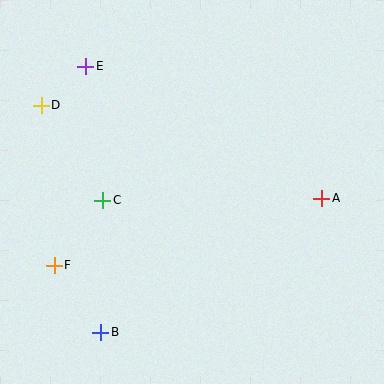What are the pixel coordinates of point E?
Point E is at (86, 66).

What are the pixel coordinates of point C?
Point C is at (103, 200).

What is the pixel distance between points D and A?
The distance between D and A is 296 pixels.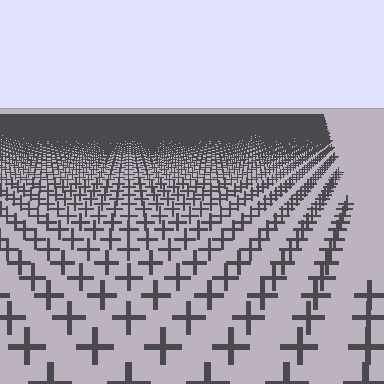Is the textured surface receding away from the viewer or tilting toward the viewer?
The surface is receding away from the viewer. Texture elements get smaller and denser toward the top.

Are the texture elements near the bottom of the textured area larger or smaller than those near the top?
Larger. Near the bottom, elements are closer to the viewer and appear at a bigger on-screen size.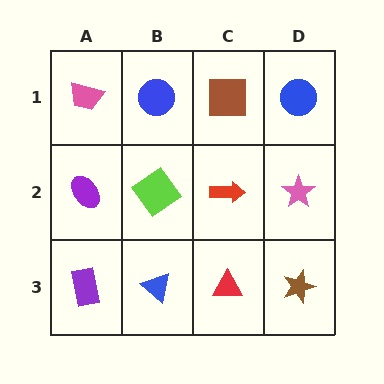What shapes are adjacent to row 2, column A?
A pink trapezoid (row 1, column A), a purple rectangle (row 3, column A), a lime diamond (row 2, column B).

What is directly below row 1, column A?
A purple ellipse.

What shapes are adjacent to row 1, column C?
A red arrow (row 2, column C), a blue circle (row 1, column B), a blue circle (row 1, column D).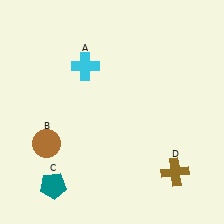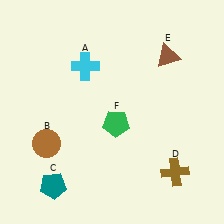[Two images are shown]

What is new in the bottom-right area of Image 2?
A green pentagon (F) was added in the bottom-right area of Image 2.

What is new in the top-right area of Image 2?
A brown triangle (E) was added in the top-right area of Image 2.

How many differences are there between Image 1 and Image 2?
There are 2 differences between the two images.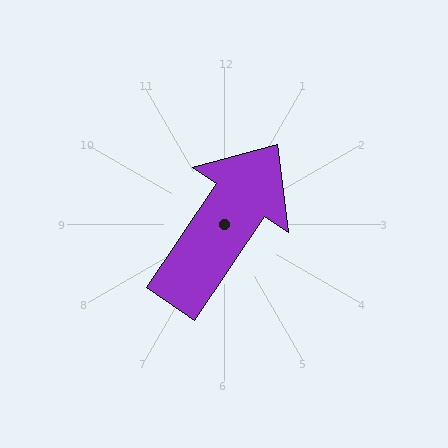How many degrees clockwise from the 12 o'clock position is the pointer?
Approximately 34 degrees.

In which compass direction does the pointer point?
Northeast.